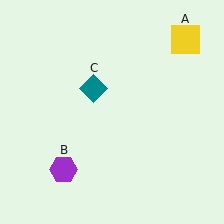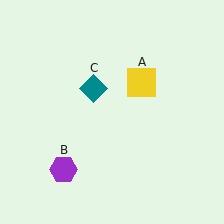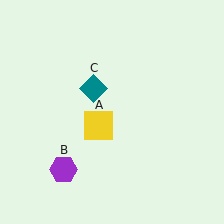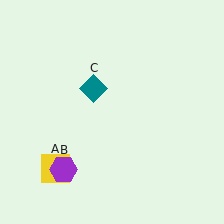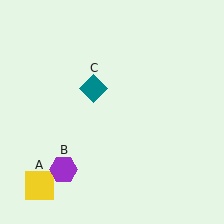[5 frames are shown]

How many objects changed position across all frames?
1 object changed position: yellow square (object A).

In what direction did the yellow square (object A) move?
The yellow square (object A) moved down and to the left.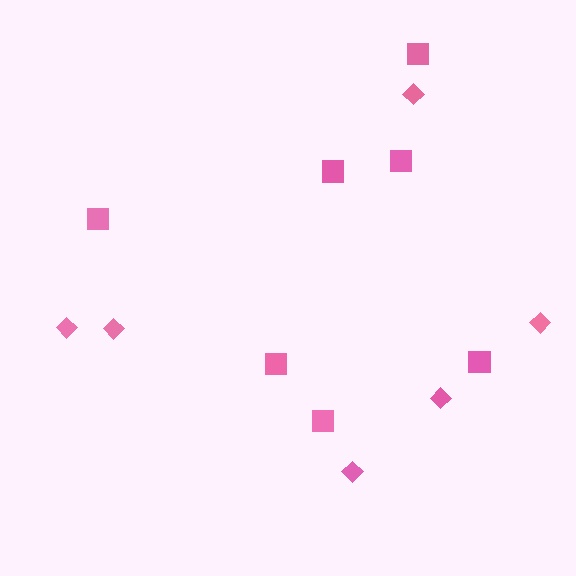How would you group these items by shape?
There are 2 groups: one group of diamonds (6) and one group of squares (7).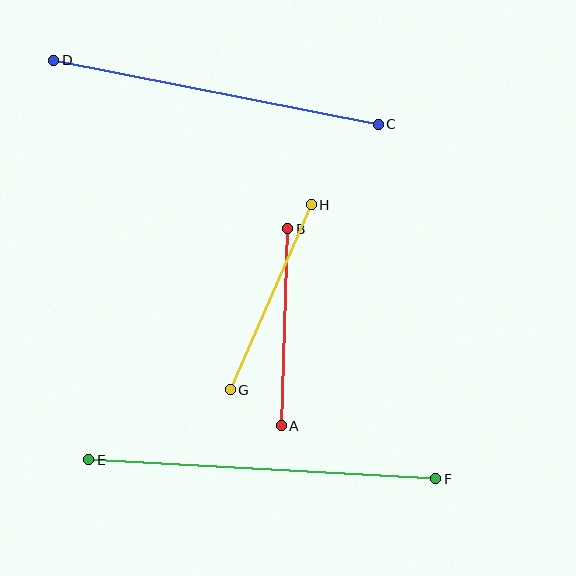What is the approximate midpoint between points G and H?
The midpoint is at approximately (271, 297) pixels.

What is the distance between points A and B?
The distance is approximately 197 pixels.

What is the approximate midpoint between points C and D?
The midpoint is at approximately (216, 92) pixels.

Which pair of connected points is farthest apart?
Points E and F are farthest apart.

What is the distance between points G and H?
The distance is approximately 202 pixels.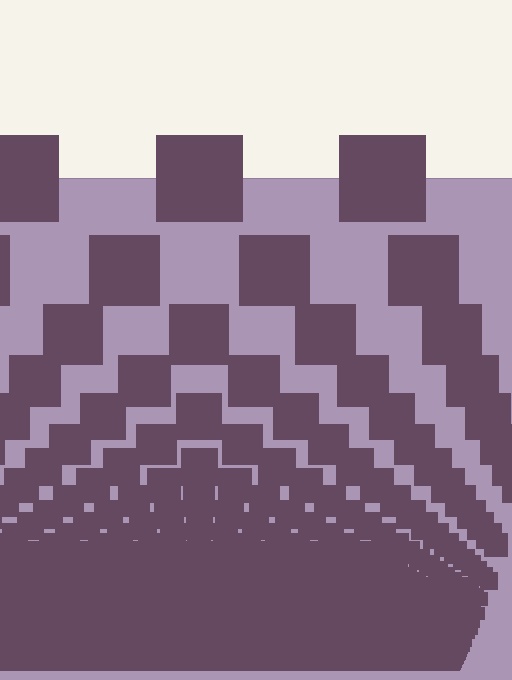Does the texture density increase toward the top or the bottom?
Density increases toward the bottom.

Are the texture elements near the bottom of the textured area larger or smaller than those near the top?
Smaller. The gradient is inverted — elements near the bottom are smaller and denser.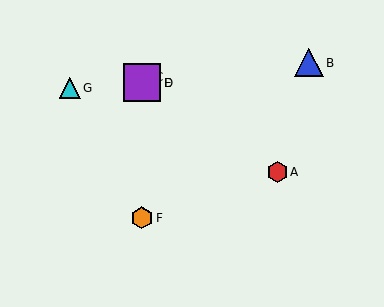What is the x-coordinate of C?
Object C is at x≈142.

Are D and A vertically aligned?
No, D is at x≈142 and A is at x≈277.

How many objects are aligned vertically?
4 objects (C, D, E, F) are aligned vertically.